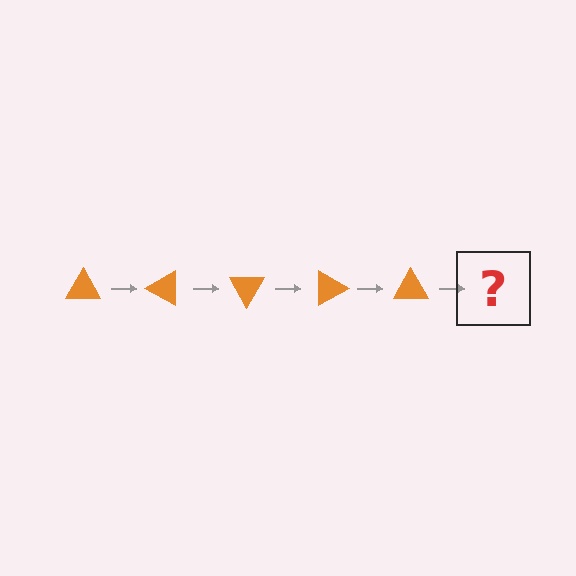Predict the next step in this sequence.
The next step is an orange triangle rotated 150 degrees.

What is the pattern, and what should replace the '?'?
The pattern is that the triangle rotates 30 degrees each step. The '?' should be an orange triangle rotated 150 degrees.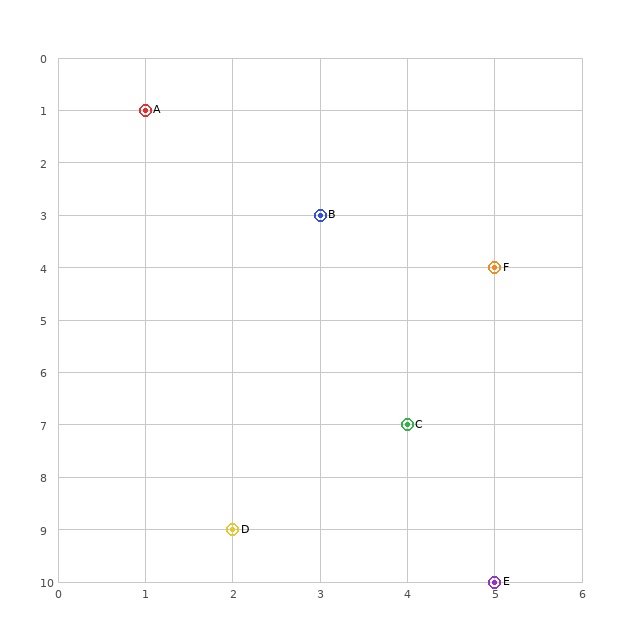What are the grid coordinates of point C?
Point C is at grid coordinates (4, 7).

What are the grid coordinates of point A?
Point A is at grid coordinates (1, 1).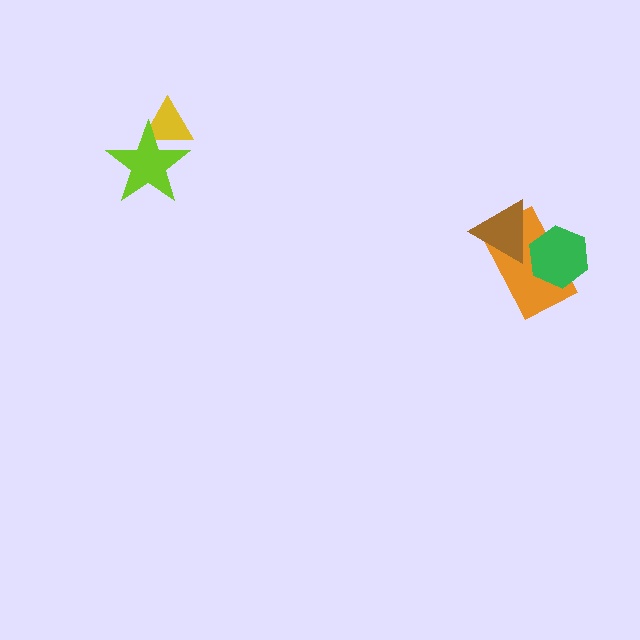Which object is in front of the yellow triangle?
The lime star is in front of the yellow triangle.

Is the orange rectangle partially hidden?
Yes, it is partially covered by another shape.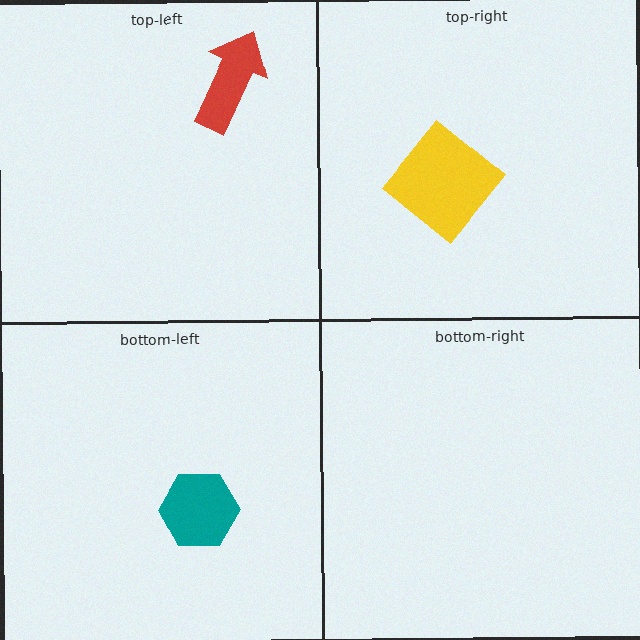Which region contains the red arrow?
The top-left region.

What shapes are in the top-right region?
The yellow diamond.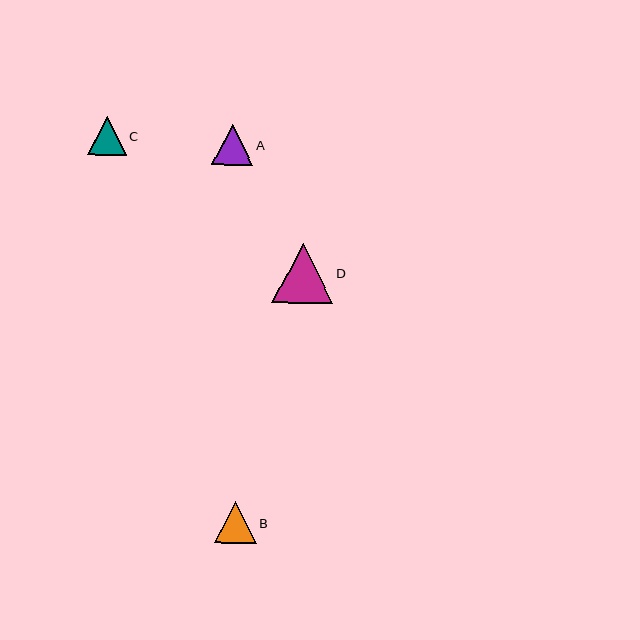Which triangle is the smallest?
Triangle C is the smallest with a size of approximately 38 pixels.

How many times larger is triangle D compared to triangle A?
Triangle D is approximately 1.5 times the size of triangle A.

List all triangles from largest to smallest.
From largest to smallest: D, B, A, C.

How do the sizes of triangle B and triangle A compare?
Triangle B and triangle A are approximately the same size.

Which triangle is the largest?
Triangle D is the largest with a size of approximately 60 pixels.